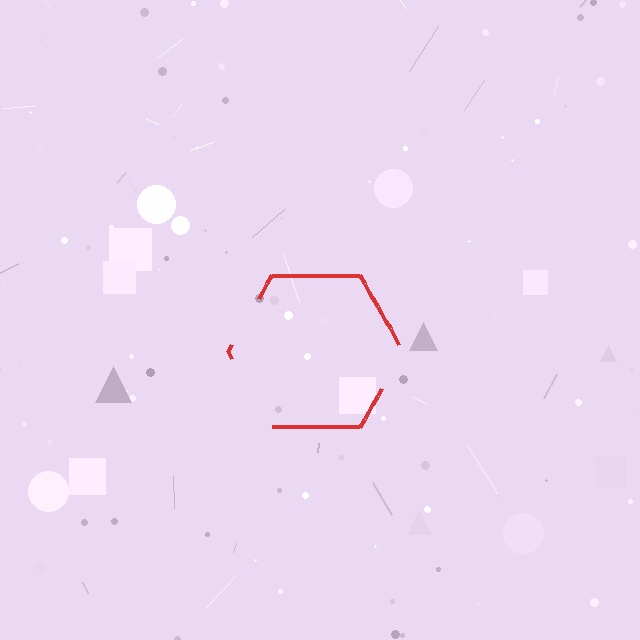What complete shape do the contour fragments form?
The contour fragments form a hexagon.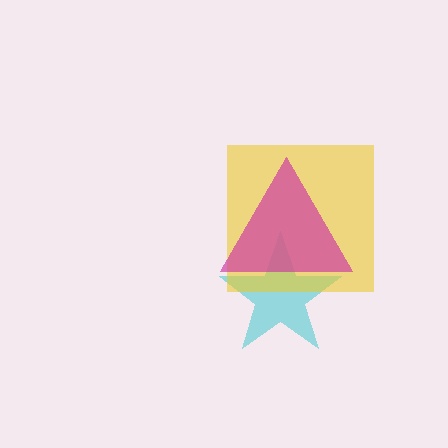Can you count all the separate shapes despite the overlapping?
Yes, there are 3 separate shapes.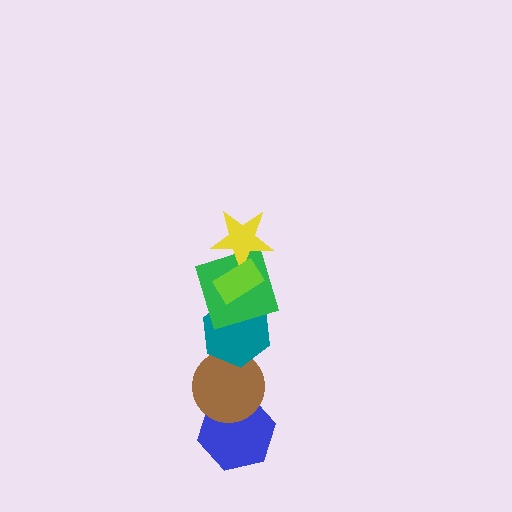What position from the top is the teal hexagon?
The teal hexagon is 4th from the top.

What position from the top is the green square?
The green square is 3rd from the top.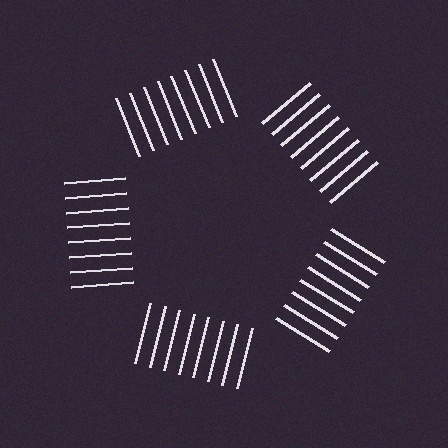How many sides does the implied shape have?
5 sides — the line-ends trace a pentagon.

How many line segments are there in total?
40 — 8 along each of the 5 edges.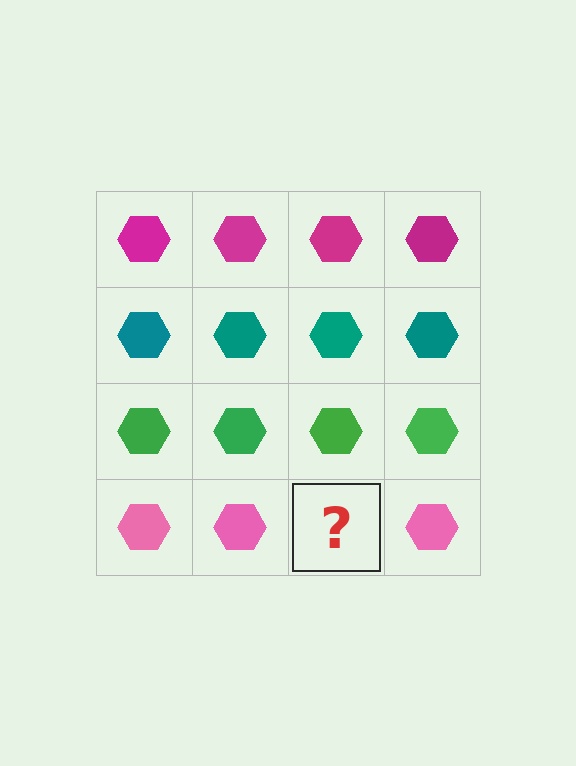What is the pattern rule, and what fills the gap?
The rule is that each row has a consistent color. The gap should be filled with a pink hexagon.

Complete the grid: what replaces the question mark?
The question mark should be replaced with a pink hexagon.